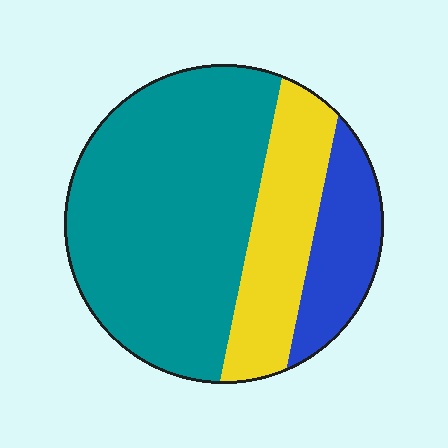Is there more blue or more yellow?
Yellow.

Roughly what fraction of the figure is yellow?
Yellow covers 23% of the figure.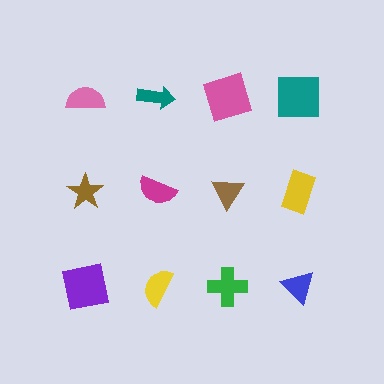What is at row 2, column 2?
A magenta semicircle.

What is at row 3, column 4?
A blue triangle.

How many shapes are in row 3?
4 shapes.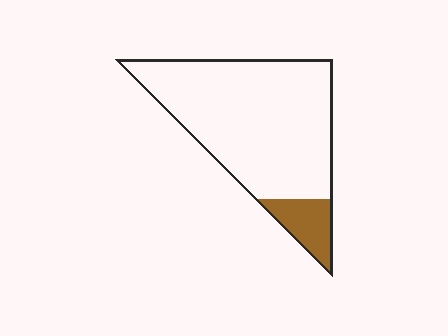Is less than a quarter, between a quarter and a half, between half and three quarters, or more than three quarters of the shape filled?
Less than a quarter.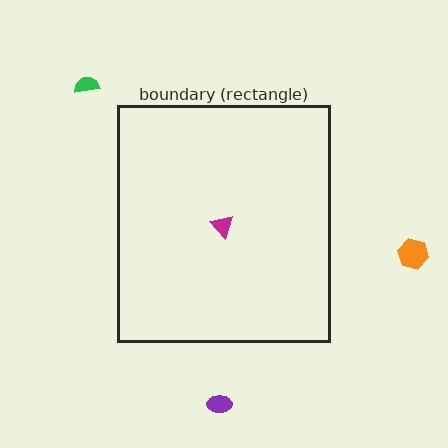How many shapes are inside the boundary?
1 inside, 3 outside.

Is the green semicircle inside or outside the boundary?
Outside.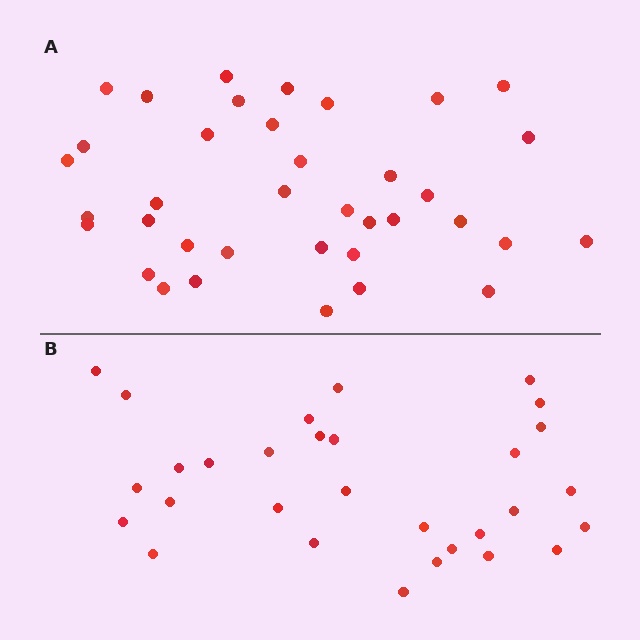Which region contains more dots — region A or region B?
Region A (the top region) has more dots.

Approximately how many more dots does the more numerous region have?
Region A has roughly 8 or so more dots than region B.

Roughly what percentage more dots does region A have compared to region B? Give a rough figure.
About 25% more.